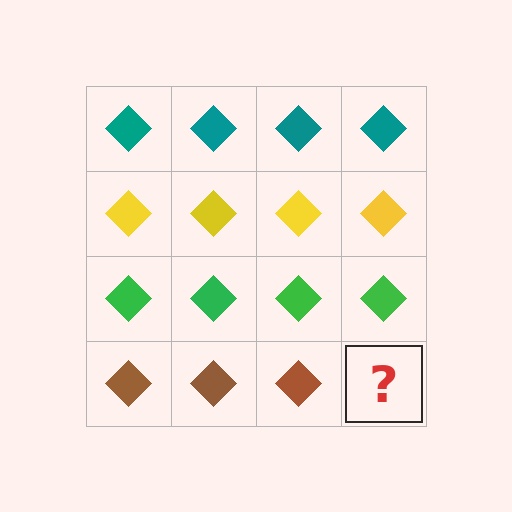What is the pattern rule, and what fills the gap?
The rule is that each row has a consistent color. The gap should be filled with a brown diamond.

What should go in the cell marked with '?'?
The missing cell should contain a brown diamond.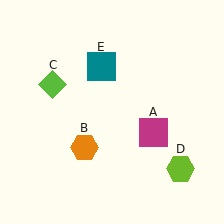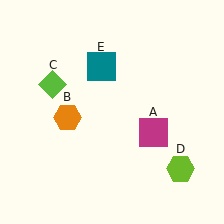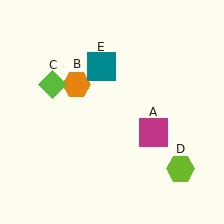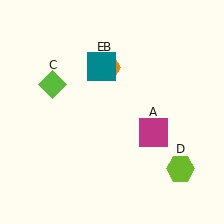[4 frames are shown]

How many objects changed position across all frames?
1 object changed position: orange hexagon (object B).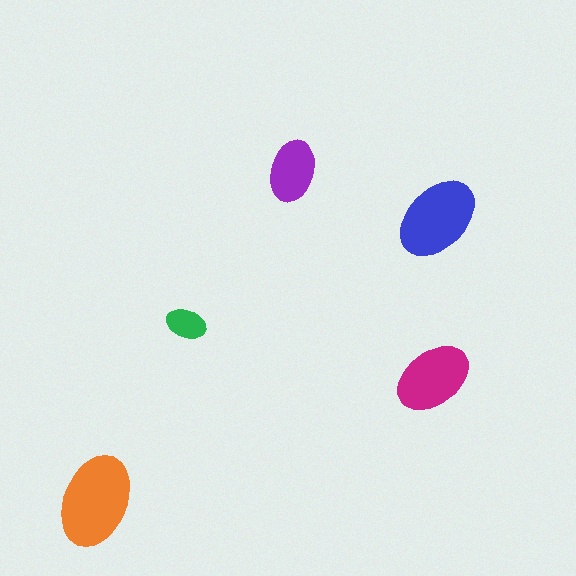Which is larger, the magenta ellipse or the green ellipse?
The magenta one.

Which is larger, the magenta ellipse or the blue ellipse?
The blue one.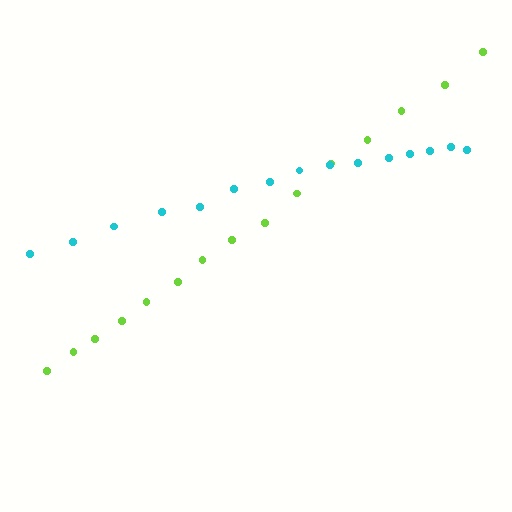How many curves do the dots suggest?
There are 2 distinct paths.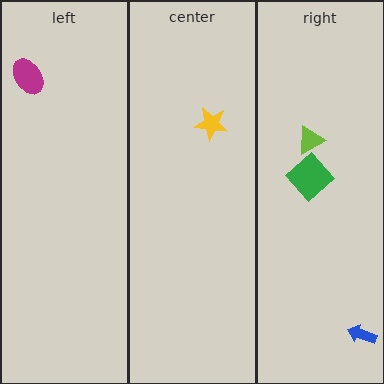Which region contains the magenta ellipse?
The left region.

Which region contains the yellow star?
The center region.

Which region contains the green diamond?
The right region.